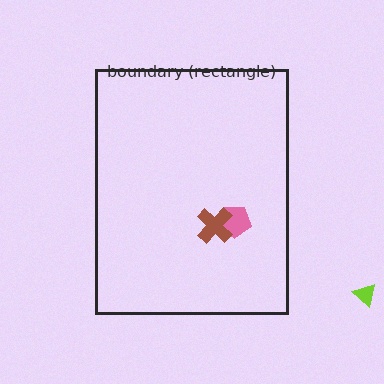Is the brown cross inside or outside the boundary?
Inside.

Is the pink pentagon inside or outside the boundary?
Inside.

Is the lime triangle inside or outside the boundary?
Outside.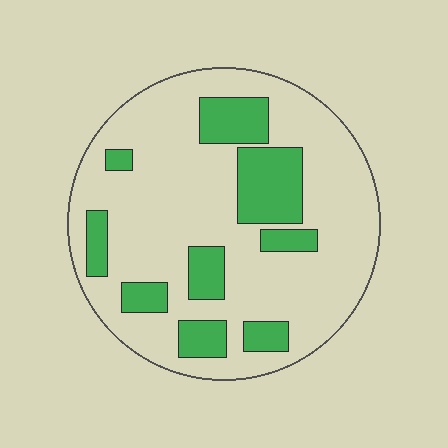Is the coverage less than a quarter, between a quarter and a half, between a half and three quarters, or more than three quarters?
Less than a quarter.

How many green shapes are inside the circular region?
9.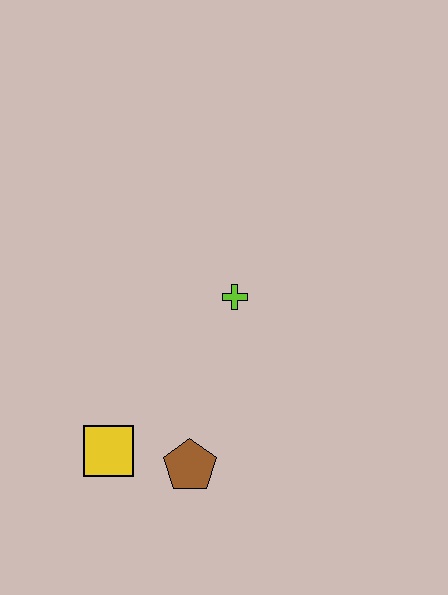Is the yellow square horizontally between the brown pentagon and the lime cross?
No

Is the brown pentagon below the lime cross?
Yes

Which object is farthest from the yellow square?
The lime cross is farthest from the yellow square.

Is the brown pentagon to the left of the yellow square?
No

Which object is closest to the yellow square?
The brown pentagon is closest to the yellow square.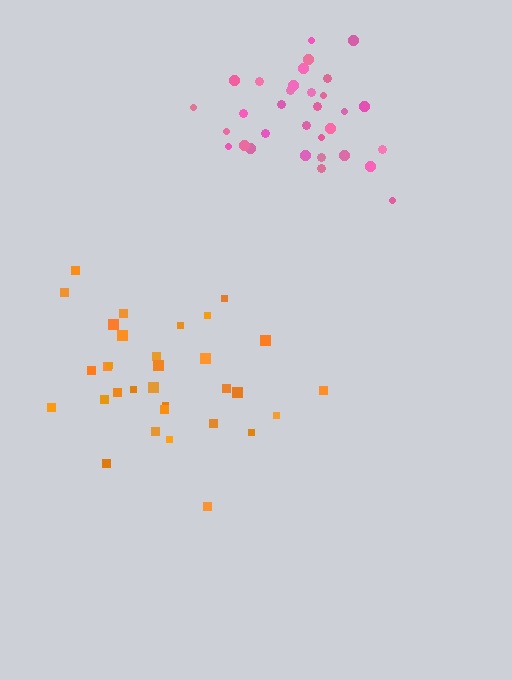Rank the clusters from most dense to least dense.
pink, orange.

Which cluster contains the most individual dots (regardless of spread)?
Orange (32).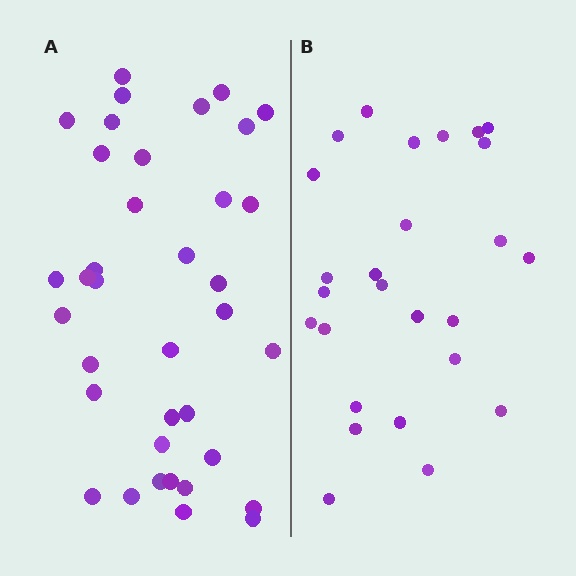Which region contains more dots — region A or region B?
Region A (the left region) has more dots.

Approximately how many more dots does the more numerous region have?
Region A has roughly 12 or so more dots than region B.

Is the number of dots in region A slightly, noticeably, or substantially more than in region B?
Region A has noticeably more, but not dramatically so. The ratio is roughly 1.4 to 1.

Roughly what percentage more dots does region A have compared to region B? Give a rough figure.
About 40% more.